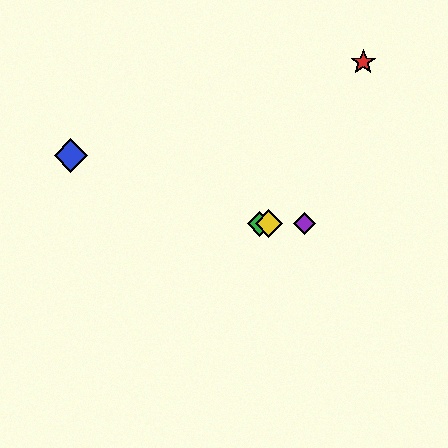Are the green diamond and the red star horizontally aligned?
No, the green diamond is at y≈224 and the red star is at y≈62.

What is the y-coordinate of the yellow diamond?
The yellow diamond is at y≈224.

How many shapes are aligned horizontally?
3 shapes (the green diamond, the yellow diamond, the purple diamond) are aligned horizontally.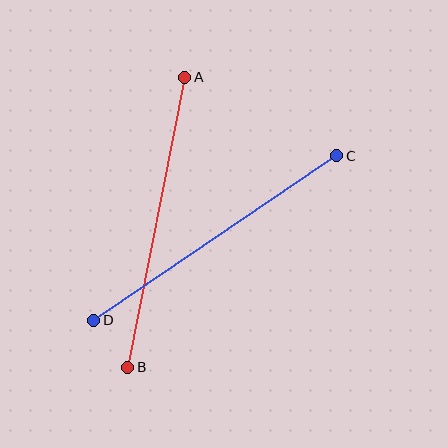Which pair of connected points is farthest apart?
Points A and B are farthest apart.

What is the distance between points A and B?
The distance is approximately 295 pixels.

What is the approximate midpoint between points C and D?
The midpoint is at approximately (215, 238) pixels.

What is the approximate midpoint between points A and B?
The midpoint is at approximately (156, 222) pixels.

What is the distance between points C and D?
The distance is approximately 294 pixels.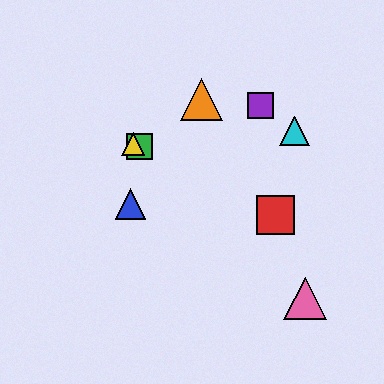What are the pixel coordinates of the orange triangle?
The orange triangle is at (201, 100).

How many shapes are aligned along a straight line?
3 shapes (the red square, the green square, the yellow triangle) are aligned along a straight line.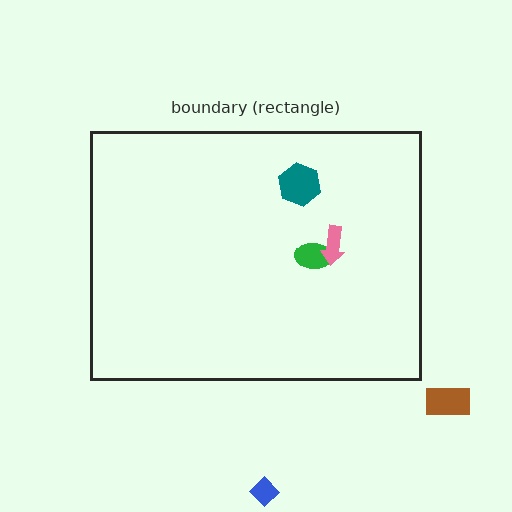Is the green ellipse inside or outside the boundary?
Inside.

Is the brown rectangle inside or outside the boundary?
Outside.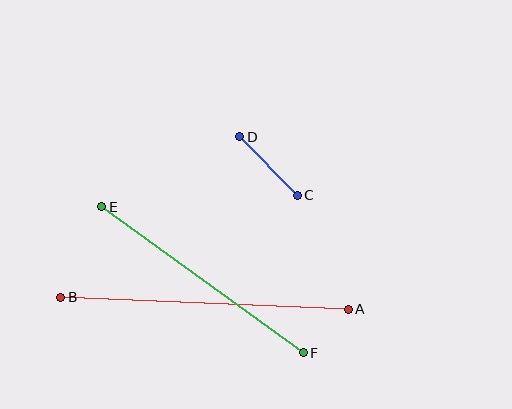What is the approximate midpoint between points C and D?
The midpoint is at approximately (269, 166) pixels.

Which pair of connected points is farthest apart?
Points A and B are farthest apart.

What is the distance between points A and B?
The distance is approximately 288 pixels.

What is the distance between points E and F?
The distance is approximately 249 pixels.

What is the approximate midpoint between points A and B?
The midpoint is at approximately (205, 303) pixels.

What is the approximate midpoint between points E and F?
The midpoint is at approximately (203, 280) pixels.